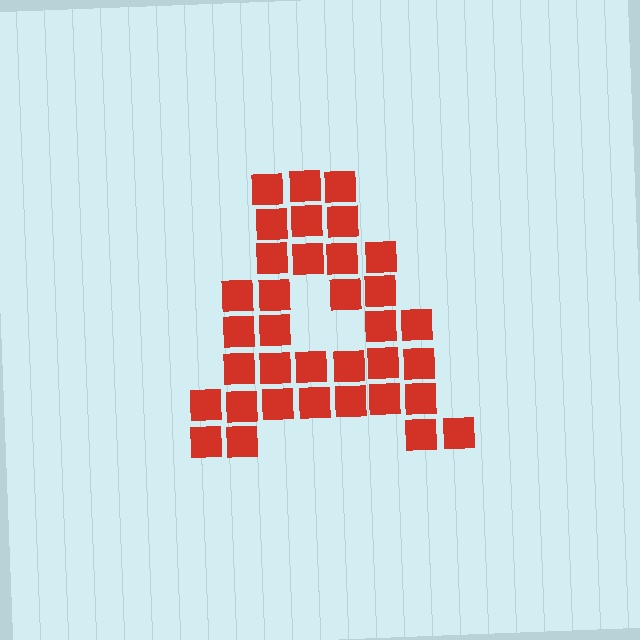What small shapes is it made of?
It is made of small squares.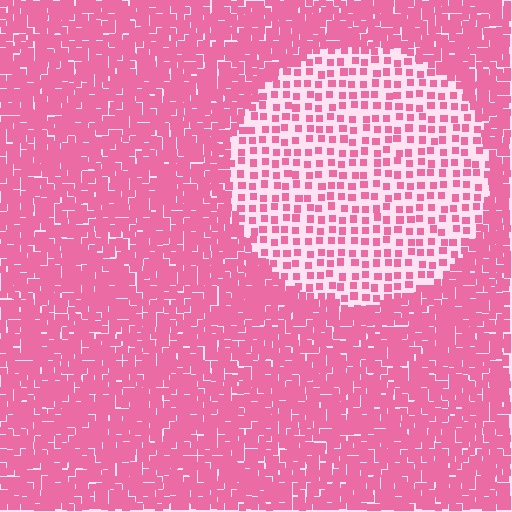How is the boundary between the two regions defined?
The boundary is defined by a change in element density (approximately 2.7x ratio). All elements are the same color, size, and shape.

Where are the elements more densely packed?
The elements are more densely packed outside the circle boundary.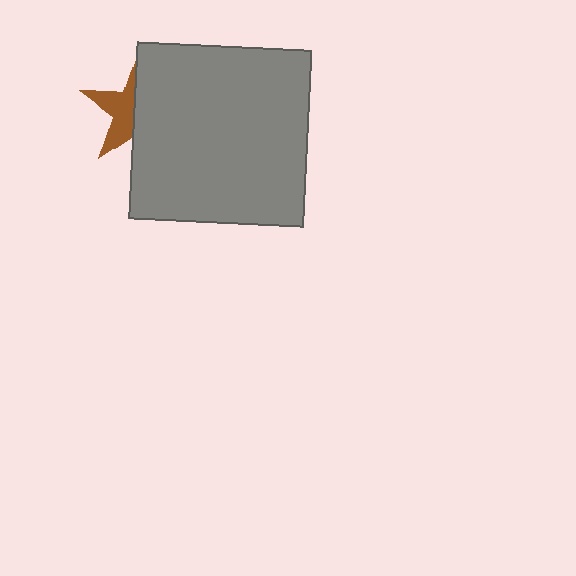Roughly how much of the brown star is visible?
A small part of it is visible (roughly 45%).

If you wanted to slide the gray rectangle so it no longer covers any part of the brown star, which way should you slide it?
Slide it right — that is the most direct way to separate the two shapes.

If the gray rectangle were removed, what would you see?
You would see the complete brown star.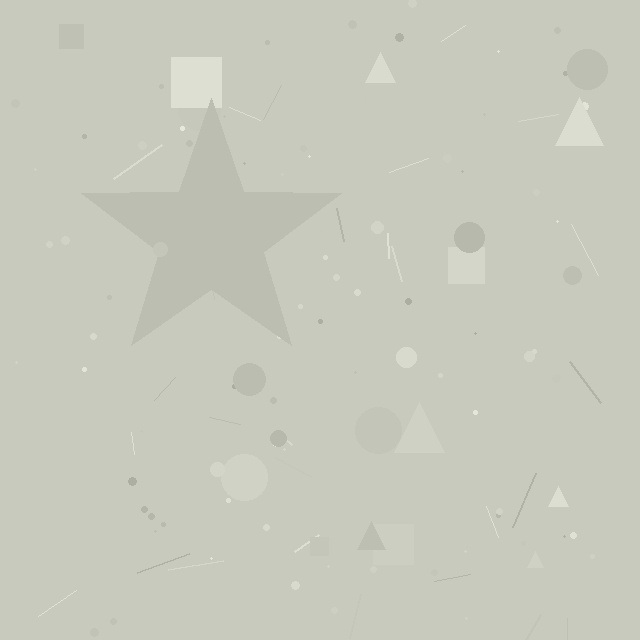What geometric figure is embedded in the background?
A star is embedded in the background.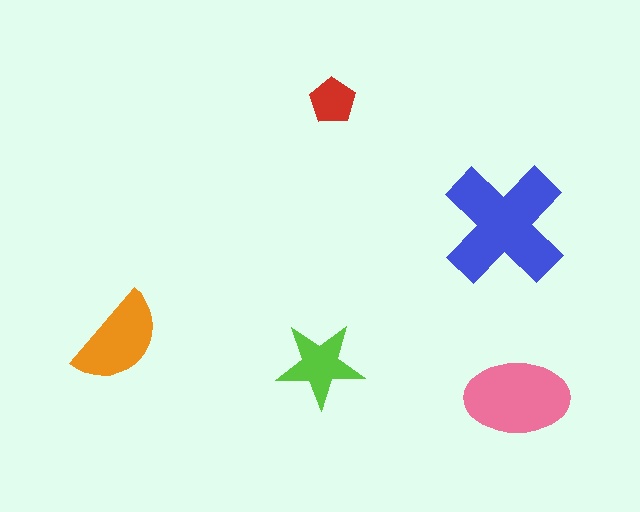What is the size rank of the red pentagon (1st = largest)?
5th.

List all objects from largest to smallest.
The blue cross, the pink ellipse, the orange semicircle, the lime star, the red pentagon.